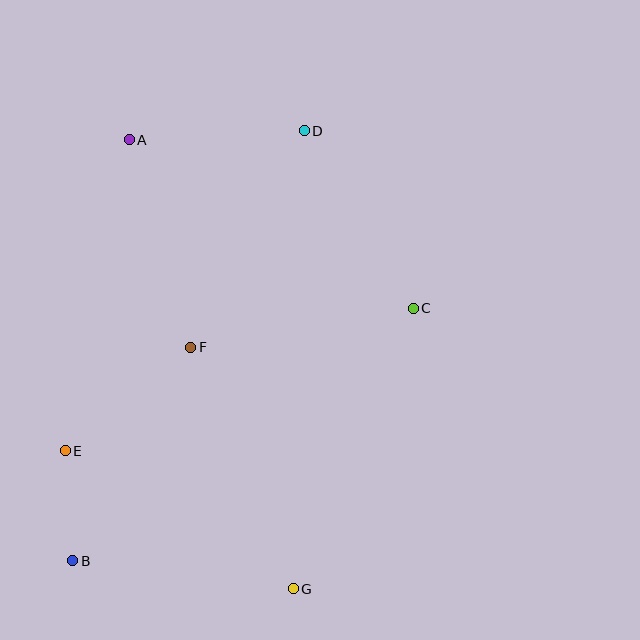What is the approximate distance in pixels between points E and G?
The distance between E and G is approximately 267 pixels.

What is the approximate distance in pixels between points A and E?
The distance between A and E is approximately 317 pixels.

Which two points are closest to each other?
Points B and E are closest to each other.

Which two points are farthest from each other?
Points B and D are farthest from each other.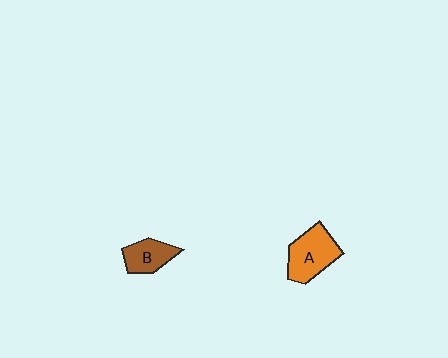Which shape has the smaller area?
Shape B (brown).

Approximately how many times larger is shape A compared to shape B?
Approximately 1.5 times.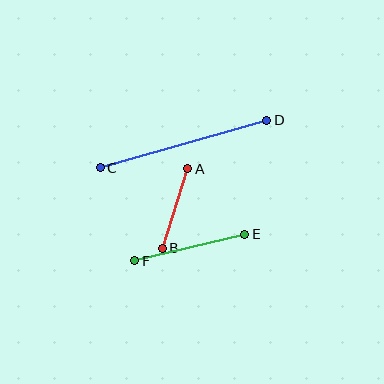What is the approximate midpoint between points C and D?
The midpoint is at approximately (183, 144) pixels.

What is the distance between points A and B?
The distance is approximately 83 pixels.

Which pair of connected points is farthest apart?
Points C and D are farthest apart.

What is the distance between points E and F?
The distance is approximately 113 pixels.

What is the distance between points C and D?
The distance is approximately 173 pixels.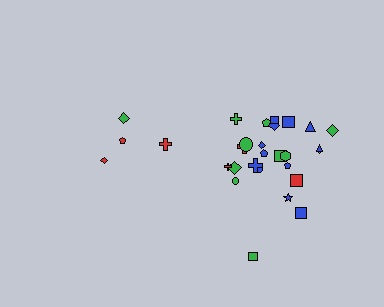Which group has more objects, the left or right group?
The right group.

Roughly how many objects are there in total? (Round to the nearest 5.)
Roughly 30 objects in total.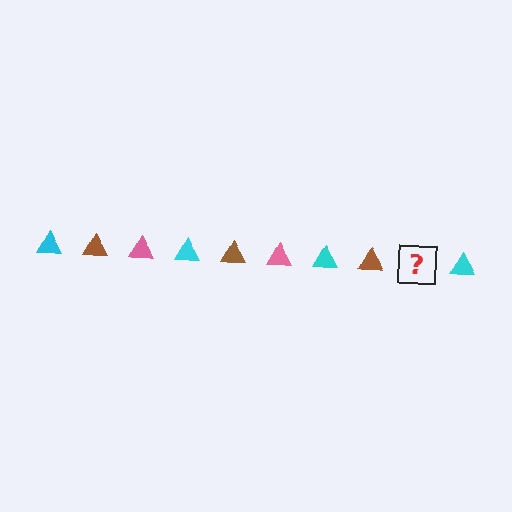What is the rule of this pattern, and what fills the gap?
The rule is that the pattern cycles through cyan, brown, pink triangles. The gap should be filled with a pink triangle.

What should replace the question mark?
The question mark should be replaced with a pink triangle.